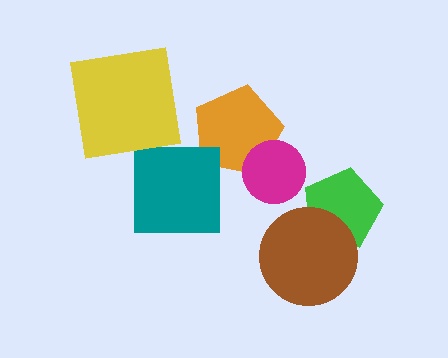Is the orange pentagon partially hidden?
Yes, it is partially covered by another shape.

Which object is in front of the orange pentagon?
The magenta circle is in front of the orange pentagon.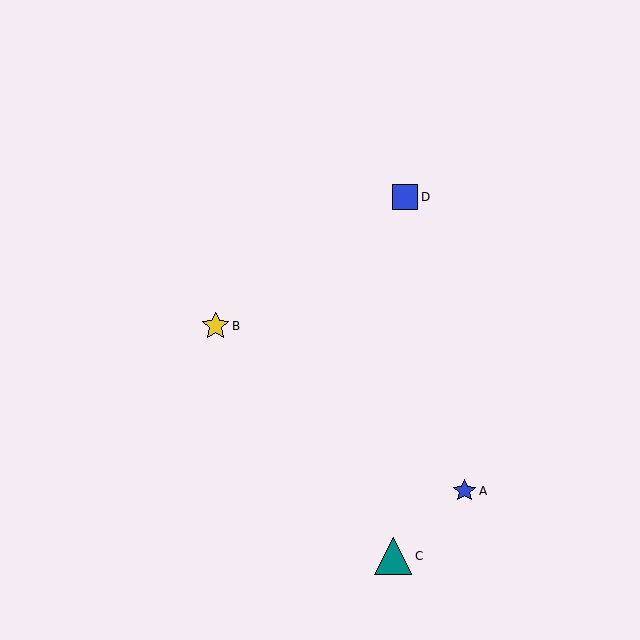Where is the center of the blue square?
The center of the blue square is at (405, 197).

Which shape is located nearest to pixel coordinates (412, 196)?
The blue square (labeled D) at (405, 197) is nearest to that location.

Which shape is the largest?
The teal triangle (labeled C) is the largest.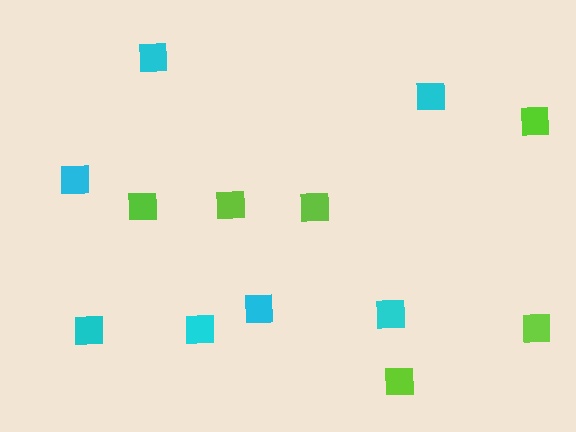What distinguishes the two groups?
There are 2 groups: one group of lime squares (6) and one group of cyan squares (7).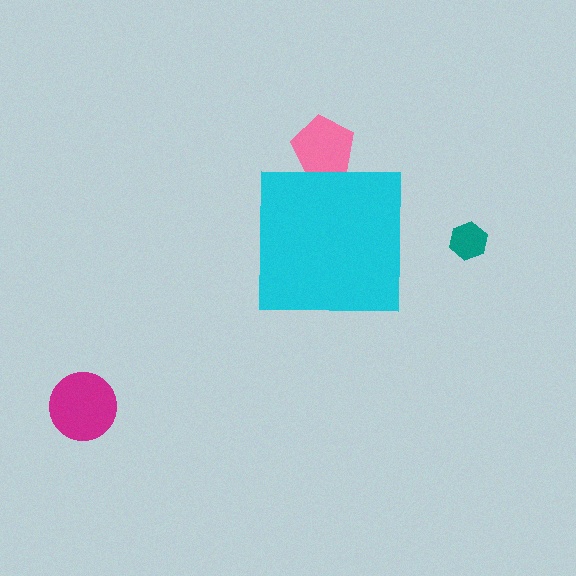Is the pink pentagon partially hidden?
Yes, the pink pentagon is partially hidden behind the cyan square.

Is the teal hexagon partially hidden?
No, the teal hexagon is fully visible.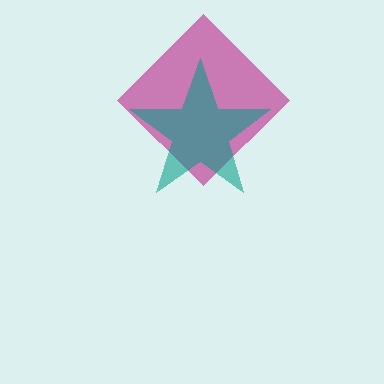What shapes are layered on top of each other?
The layered shapes are: a magenta diamond, a teal star.